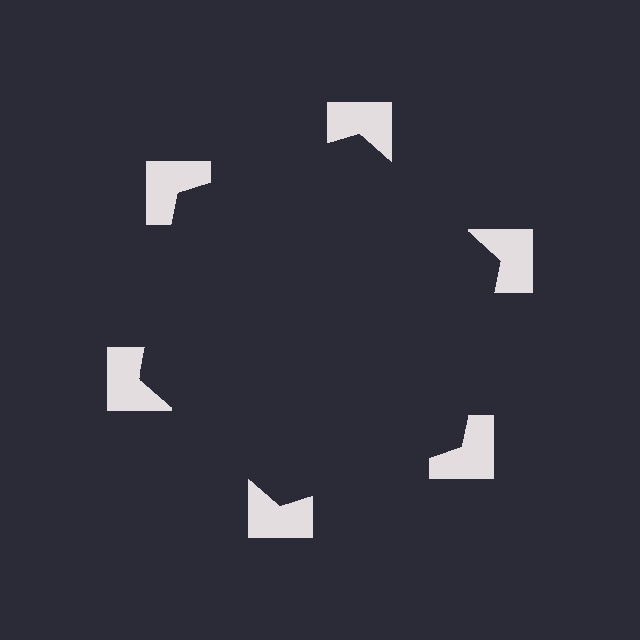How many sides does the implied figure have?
6 sides.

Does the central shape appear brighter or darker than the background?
It typically appears slightly darker than the background, even though no actual brightness change is drawn.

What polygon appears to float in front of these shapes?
An illusory hexagon — its edges are inferred from the aligned wedge cuts in the notched squares, not physically drawn.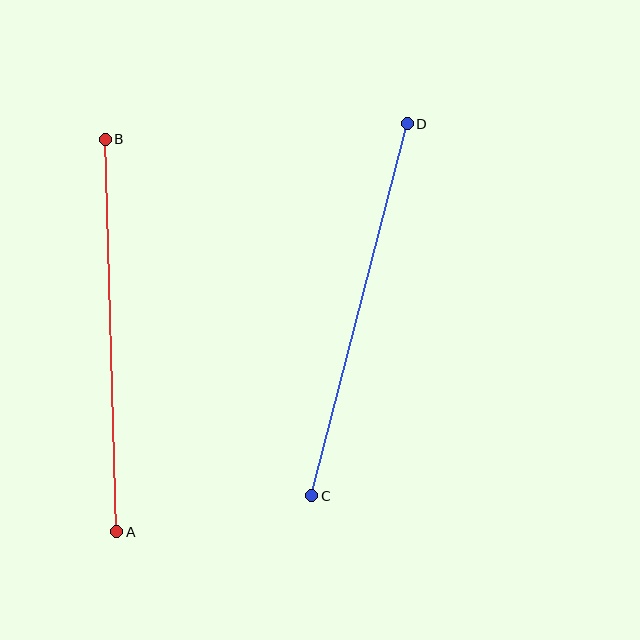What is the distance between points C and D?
The distance is approximately 384 pixels.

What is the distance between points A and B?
The distance is approximately 393 pixels.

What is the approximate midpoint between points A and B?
The midpoint is at approximately (111, 336) pixels.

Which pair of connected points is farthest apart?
Points A and B are farthest apart.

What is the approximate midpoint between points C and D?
The midpoint is at approximately (360, 310) pixels.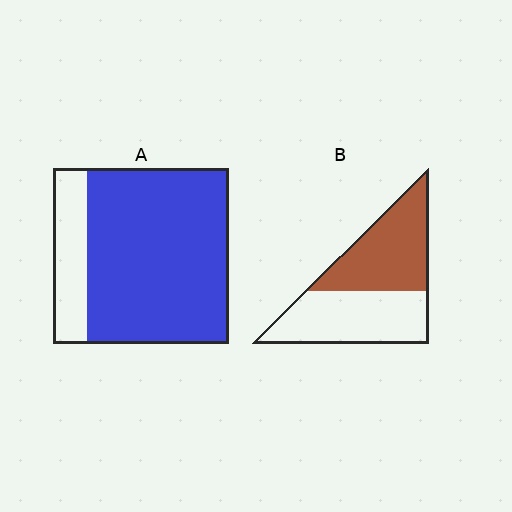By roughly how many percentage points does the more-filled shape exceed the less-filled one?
By roughly 30 percentage points (A over B).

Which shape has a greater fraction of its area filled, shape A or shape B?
Shape A.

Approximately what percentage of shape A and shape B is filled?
A is approximately 80% and B is approximately 50%.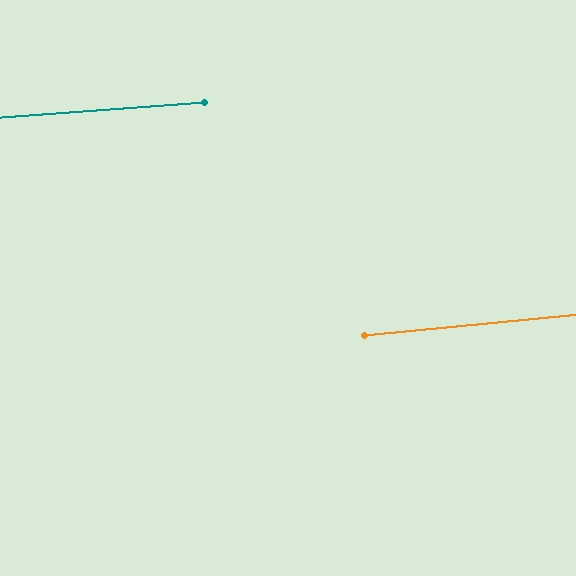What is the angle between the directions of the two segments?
Approximately 2 degrees.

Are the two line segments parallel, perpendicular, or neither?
Parallel — their directions differ by only 1.5°.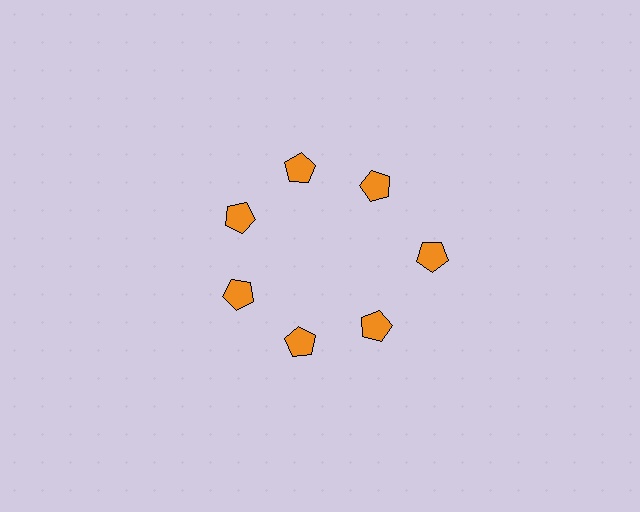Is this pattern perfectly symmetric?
No. The 7 orange pentagons are arranged in a ring, but one element near the 3 o'clock position is pushed outward from the center, breaking the 7-fold rotational symmetry.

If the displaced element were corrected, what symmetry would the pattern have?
It would have 7-fold rotational symmetry — the pattern would map onto itself every 51 degrees.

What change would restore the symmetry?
The symmetry would be restored by moving it inward, back onto the ring so that all 7 pentagons sit at equal angles and equal distance from the center.